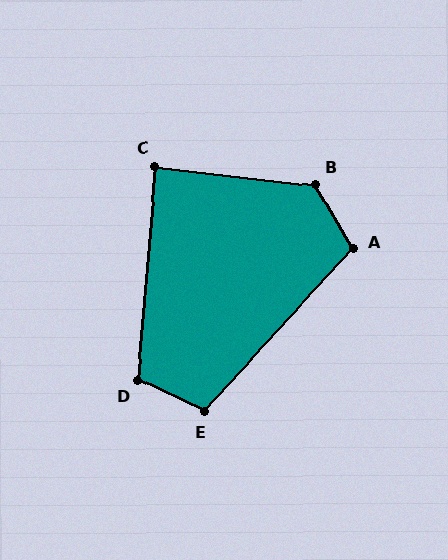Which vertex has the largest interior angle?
B, at approximately 126 degrees.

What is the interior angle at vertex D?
Approximately 110 degrees (obtuse).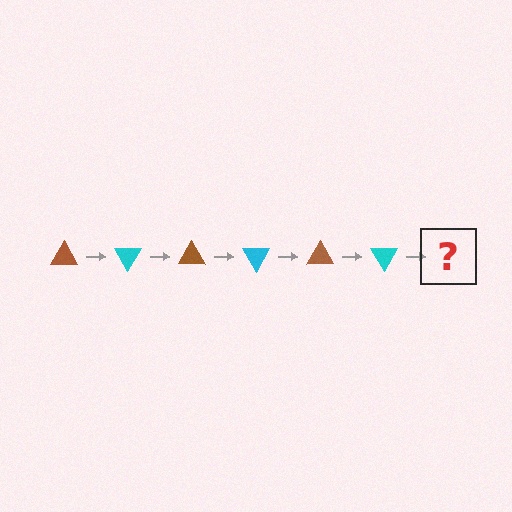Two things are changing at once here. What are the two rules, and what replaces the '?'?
The two rules are that it rotates 60 degrees each step and the color cycles through brown and cyan. The '?' should be a brown triangle, rotated 360 degrees from the start.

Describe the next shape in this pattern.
It should be a brown triangle, rotated 360 degrees from the start.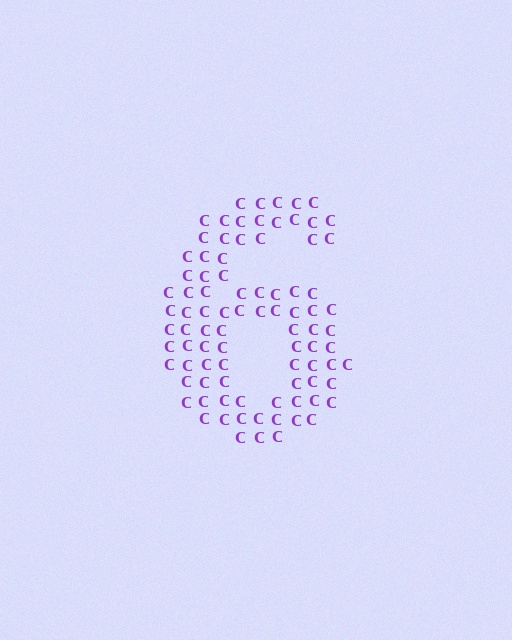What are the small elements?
The small elements are letter C's.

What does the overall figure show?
The overall figure shows the digit 6.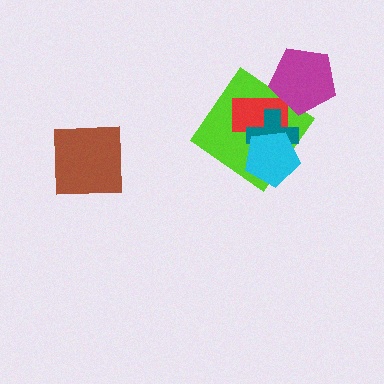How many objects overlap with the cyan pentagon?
3 objects overlap with the cyan pentagon.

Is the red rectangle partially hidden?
Yes, it is partially covered by another shape.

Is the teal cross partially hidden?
Yes, it is partially covered by another shape.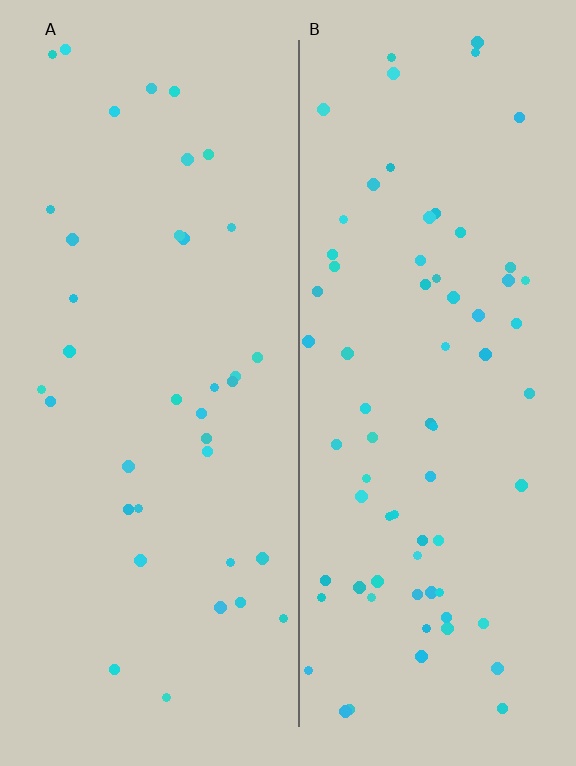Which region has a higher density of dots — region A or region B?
B (the right).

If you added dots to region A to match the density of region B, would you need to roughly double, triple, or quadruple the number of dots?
Approximately double.